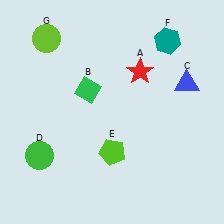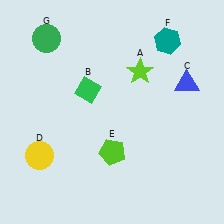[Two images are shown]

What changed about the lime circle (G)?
In Image 1, G is lime. In Image 2, it changed to green.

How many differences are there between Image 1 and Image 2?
There are 3 differences between the two images.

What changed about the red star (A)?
In Image 1, A is red. In Image 2, it changed to lime.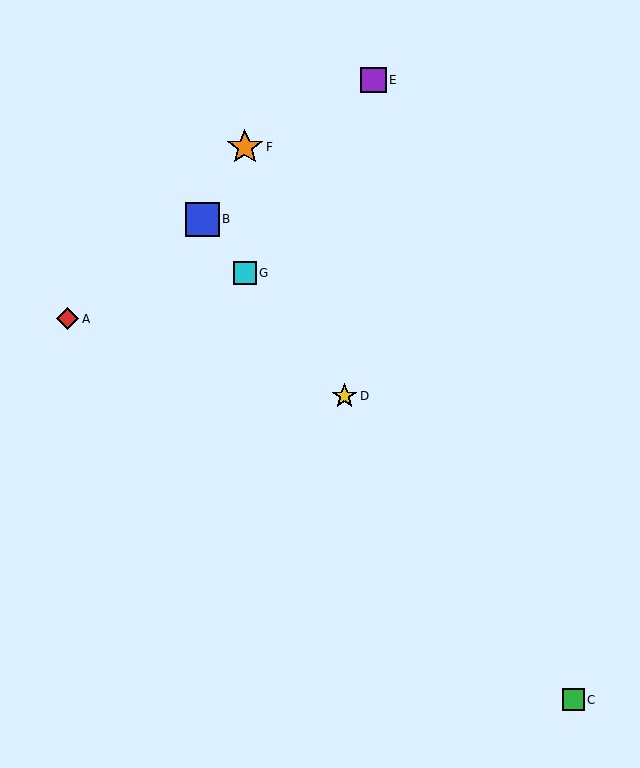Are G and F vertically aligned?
Yes, both are at x≈245.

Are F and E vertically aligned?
No, F is at x≈245 and E is at x≈373.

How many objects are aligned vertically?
2 objects (F, G) are aligned vertically.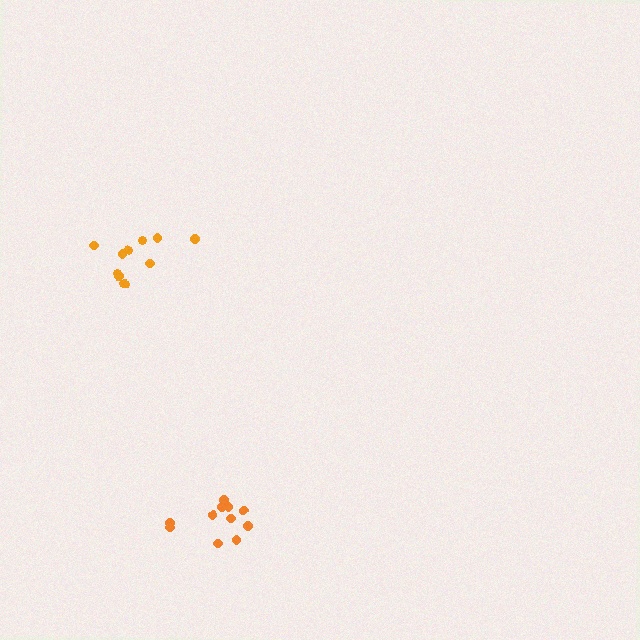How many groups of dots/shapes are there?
There are 2 groups.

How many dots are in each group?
Group 1: 11 dots, Group 2: 11 dots (22 total).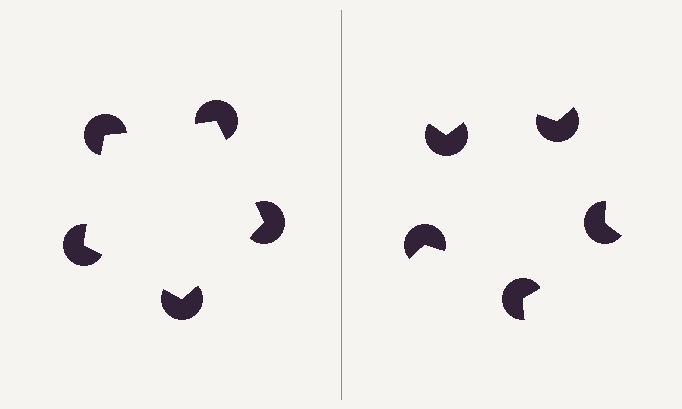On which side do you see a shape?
An illusory pentagon appears on the left side. On the right side the wedge cuts are rotated, so no coherent shape forms.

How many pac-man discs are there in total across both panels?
10 — 5 on each side.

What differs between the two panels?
The pac-man discs are positioned identically on both sides; only the wedge orientations differ. On the left they align to a pentagon; on the right they are misaligned.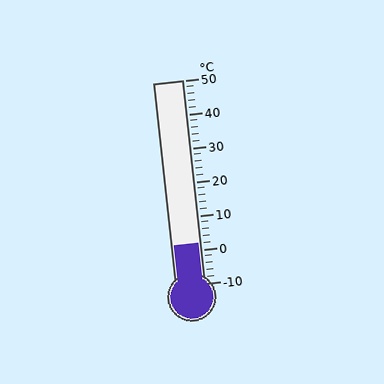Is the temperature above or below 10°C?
The temperature is below 10°C.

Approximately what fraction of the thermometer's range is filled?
The thermometer is filled to approximately 20% of its range.